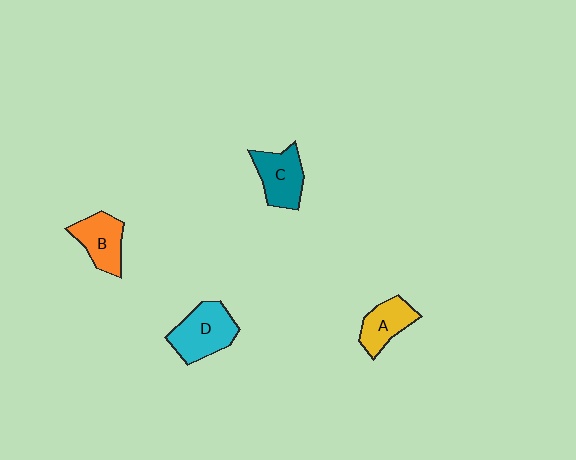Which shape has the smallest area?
Shape A (yellow).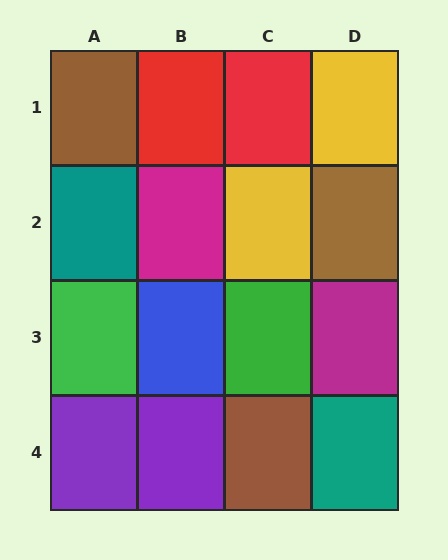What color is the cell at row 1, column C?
Red.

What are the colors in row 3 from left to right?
Green, blue, green, magenta.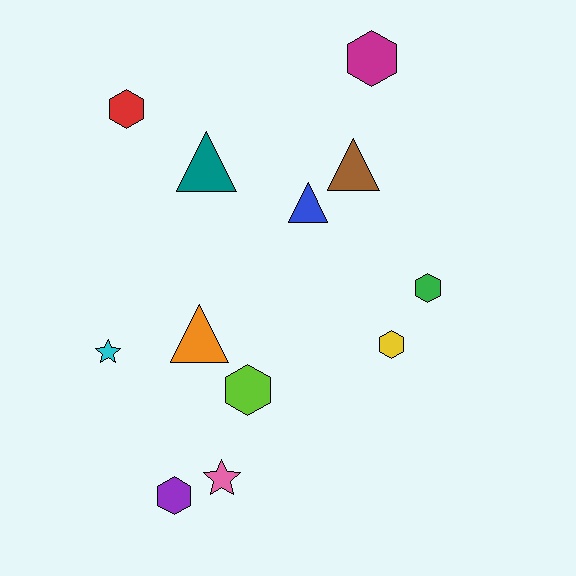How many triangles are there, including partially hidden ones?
There are 4 triangles.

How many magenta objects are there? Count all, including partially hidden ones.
There is 1 magenta object.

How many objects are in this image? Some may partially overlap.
There are 12 objects.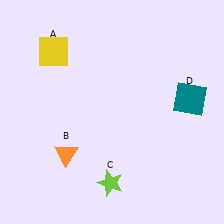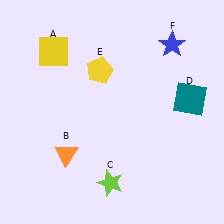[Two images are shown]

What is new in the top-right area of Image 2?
A blue star (F) was added in the top-right area of Image 2.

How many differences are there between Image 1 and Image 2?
There are 2 differences between the two images.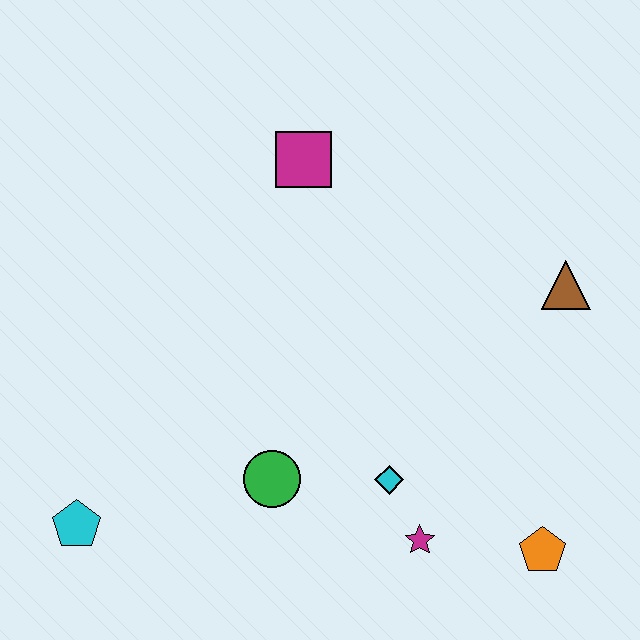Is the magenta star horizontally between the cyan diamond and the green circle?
No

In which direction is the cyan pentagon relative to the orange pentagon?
The cyan pentagon is to the left of the orange pentagon.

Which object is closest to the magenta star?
The cyan diamond is closest to the magenta star.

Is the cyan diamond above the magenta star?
Yes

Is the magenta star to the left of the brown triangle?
Yes